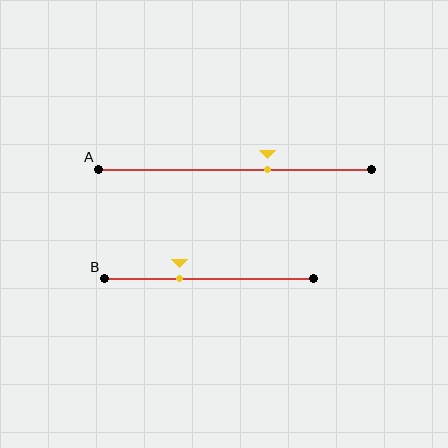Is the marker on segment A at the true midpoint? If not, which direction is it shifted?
No, the marker on segment A is shifted to the right by about 12% of the segment length.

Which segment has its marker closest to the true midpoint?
Segment A has its marker closest to the true midpoint.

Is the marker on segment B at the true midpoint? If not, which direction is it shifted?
No, the marker on segment B is shifted to the left by about 14% of the segment length.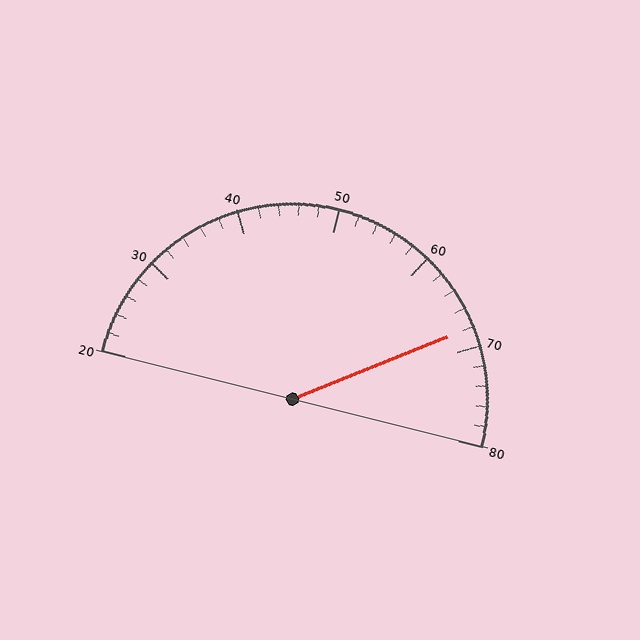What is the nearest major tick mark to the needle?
The nearest major tick mark is 70.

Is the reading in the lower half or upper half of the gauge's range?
The reading is in the upper half of the range (20 to 80).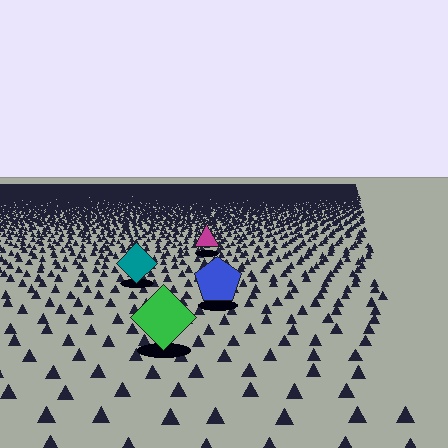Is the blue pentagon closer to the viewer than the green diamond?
No. The green diamond is closer — you can tell from the texture gradient: the ground texture is coarser near it.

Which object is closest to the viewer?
The green diamond is closest. The texture marks near it are larger and more spread out.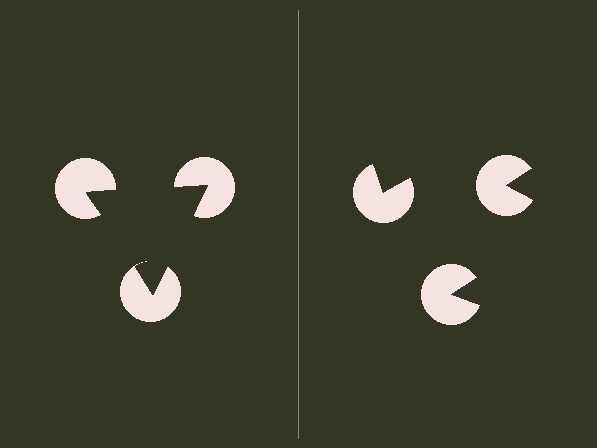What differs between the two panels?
The pac-man discs are positioned identically on both sides; only the wedge orientations differ. On the left they align to a triangle; on the right they are misaligned.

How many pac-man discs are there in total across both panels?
6 — 3 on each side.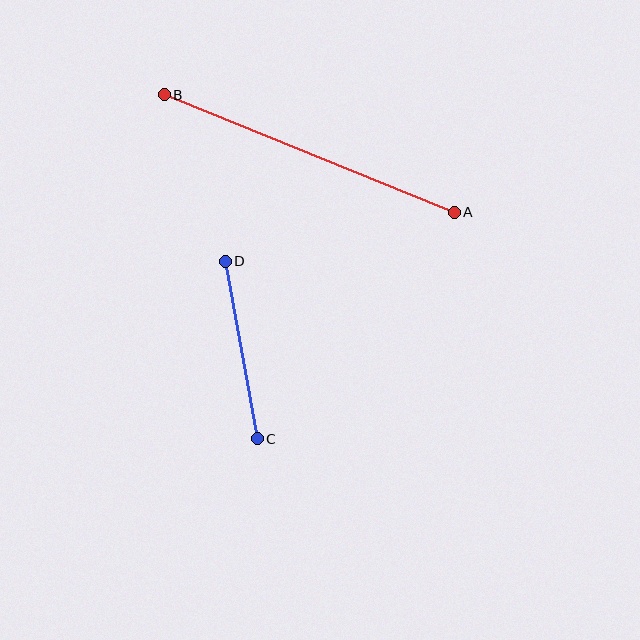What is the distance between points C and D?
The distance is approximately 180 pixels.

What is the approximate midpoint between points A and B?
The midpoint is at approximately (309, 153) pixels.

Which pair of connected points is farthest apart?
Points A and B are farthest apart.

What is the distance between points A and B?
The distance is approximately 313 pixels.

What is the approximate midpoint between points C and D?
The midpoint is at approximately (241, 350) pixels.